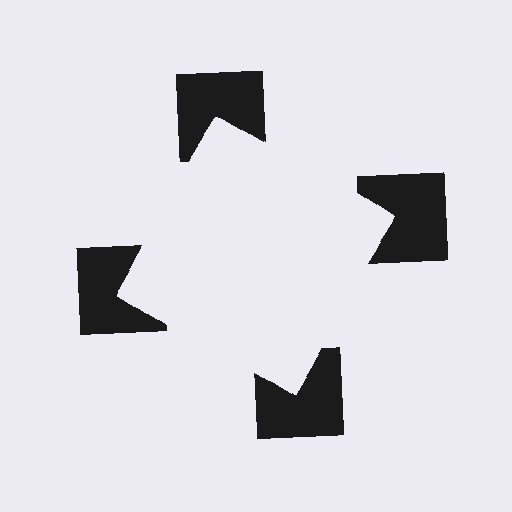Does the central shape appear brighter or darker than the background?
It typically appears slightly brighter than the background, even though no actual brightness change is drawn.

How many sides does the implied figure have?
4 sides.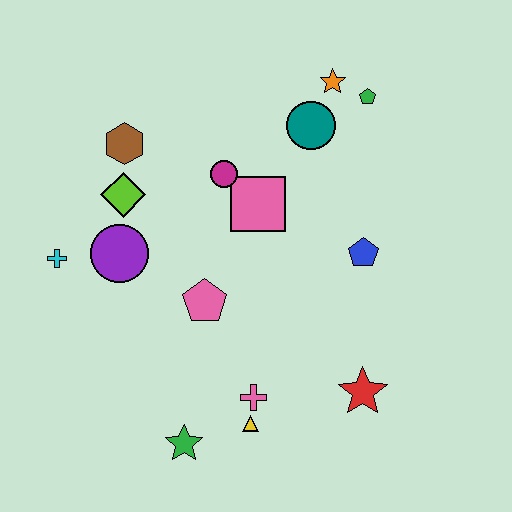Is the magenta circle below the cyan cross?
No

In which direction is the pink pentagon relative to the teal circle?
The pink pentagon is below the teal circle.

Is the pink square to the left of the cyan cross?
No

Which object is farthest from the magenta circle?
The green star is farthest from the magenta circle.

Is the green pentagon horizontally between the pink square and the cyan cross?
No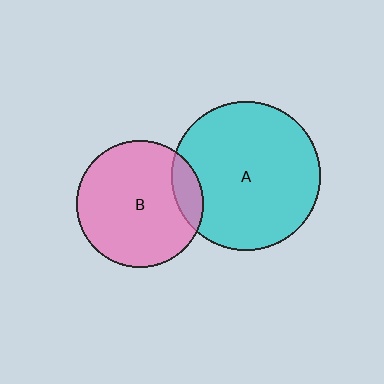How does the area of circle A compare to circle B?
Approximately 1.4 times.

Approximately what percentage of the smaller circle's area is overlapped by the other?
Approximately 15%.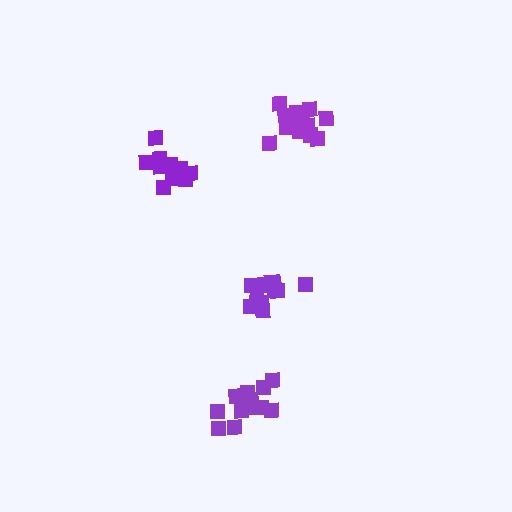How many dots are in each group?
Group 1: 14 dots, Group 2: 15 dots, Group 3: 11 dots, Group 4: 13 dots (53 total).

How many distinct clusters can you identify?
There are 4 distinct clusters.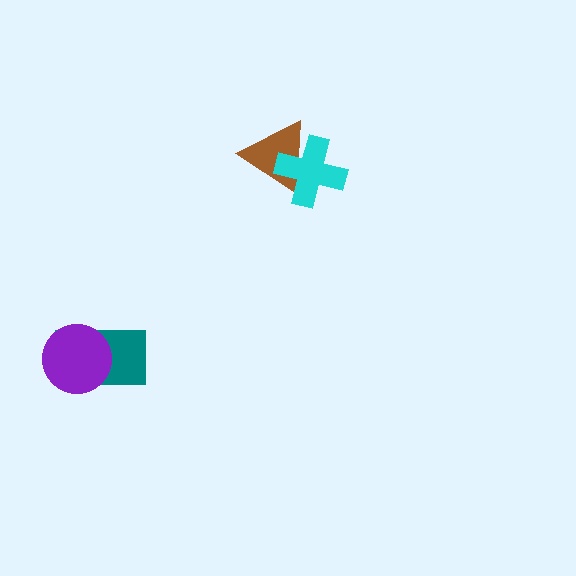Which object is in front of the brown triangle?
The cyan cross is in front of the brown triangle.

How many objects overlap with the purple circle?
1 object overlaps with the purple circle.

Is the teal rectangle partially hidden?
Yes, it is partially covered by another shape.